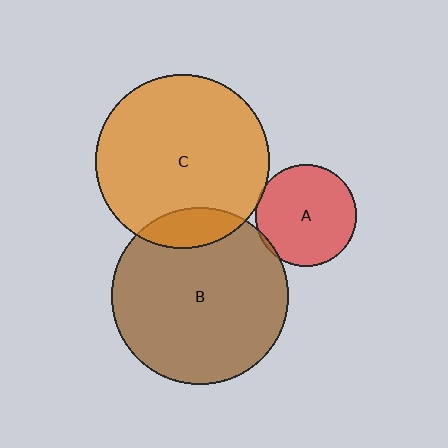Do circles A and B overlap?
Yes.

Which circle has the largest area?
Circle B (brown).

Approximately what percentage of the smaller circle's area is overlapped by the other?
Approximately 5%.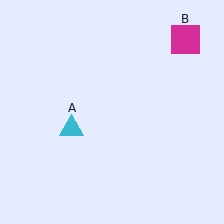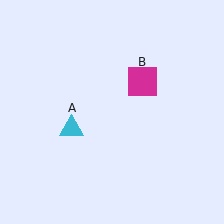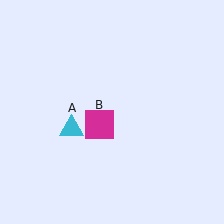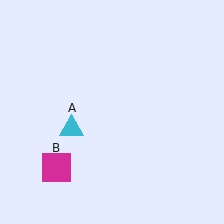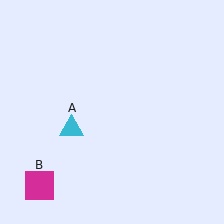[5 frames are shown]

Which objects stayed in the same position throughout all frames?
Cyan triangle (object A) remained stationary.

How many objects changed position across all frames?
1 object changed position: magenta square (object B).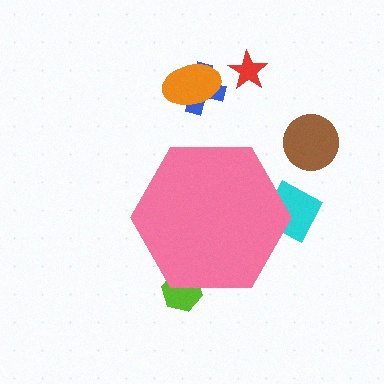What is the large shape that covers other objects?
A pink hexagon.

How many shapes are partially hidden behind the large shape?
2 shapes are partially hidden.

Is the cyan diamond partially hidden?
Yes, the cyan diamond is partially hidden behind the pink hexagon.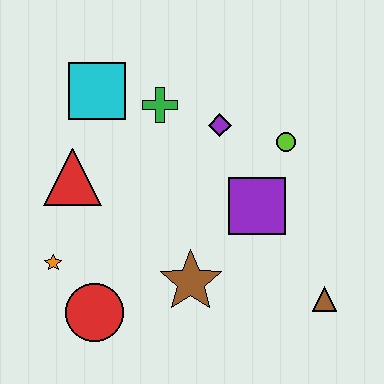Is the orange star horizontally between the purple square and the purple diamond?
No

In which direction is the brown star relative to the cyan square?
The brown star is below the cyan square.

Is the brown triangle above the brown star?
No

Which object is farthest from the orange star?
The brown triangle is farthest from the orange star.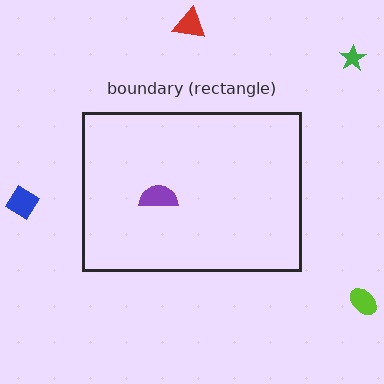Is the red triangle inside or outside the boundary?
Outside.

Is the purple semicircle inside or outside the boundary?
Inside.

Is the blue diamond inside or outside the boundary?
Outside.